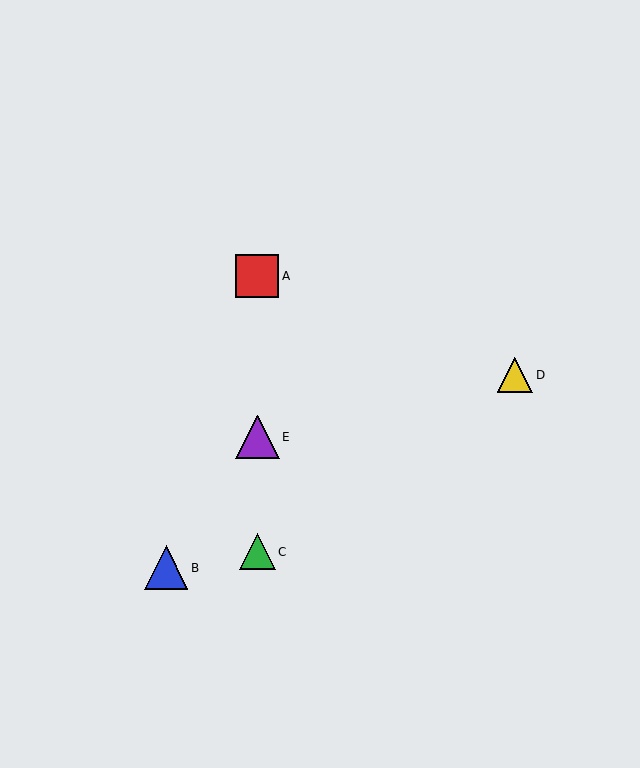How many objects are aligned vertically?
3 objects (A, C, E) are aligned vertically.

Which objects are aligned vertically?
Objects A, C, E are aligned vertically.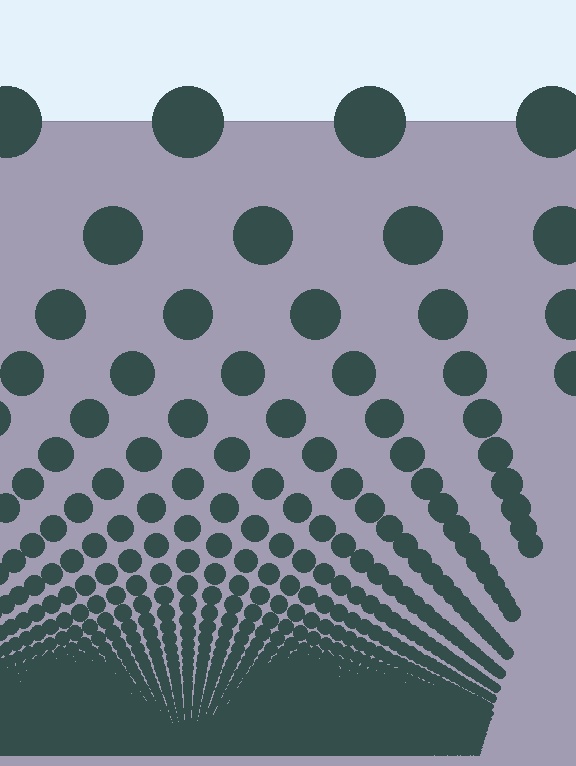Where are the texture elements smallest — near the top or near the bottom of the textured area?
Near the bottom.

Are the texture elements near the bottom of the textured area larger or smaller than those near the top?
Smaller. The gradient is inverted — elements near the bottom are smaller and denser.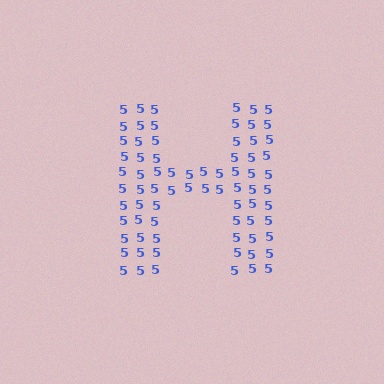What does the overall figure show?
The overall figure shows the letter H.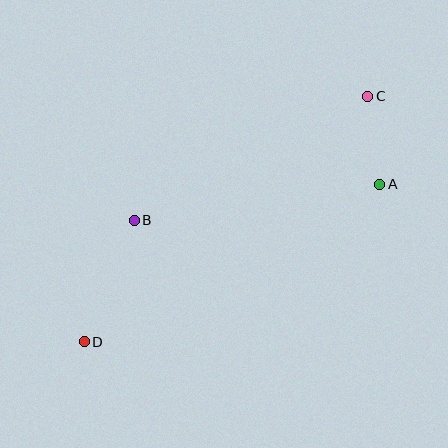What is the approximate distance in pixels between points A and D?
The distance between A and D is approximately 335 pixels.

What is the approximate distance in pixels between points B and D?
The distance between B and D is approximately 132 pixels.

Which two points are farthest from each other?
Points C and D are farthest from each other.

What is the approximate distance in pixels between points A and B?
The distance between A and B is approximately 248 pixels.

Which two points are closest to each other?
Points A and C are closest to each other.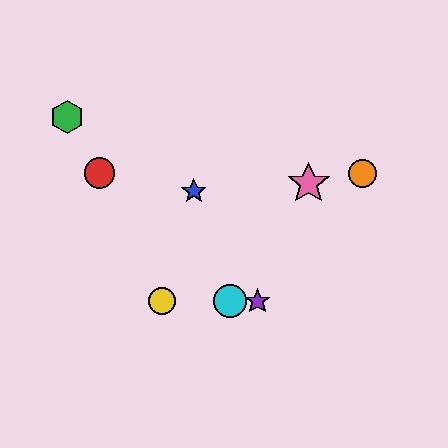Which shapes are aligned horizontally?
The yellow circle, the purple star, the cyan circle are aligned horizontally.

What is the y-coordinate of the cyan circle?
The cyan circle is at y≈301.